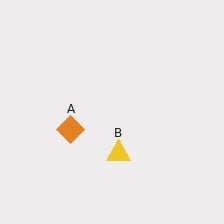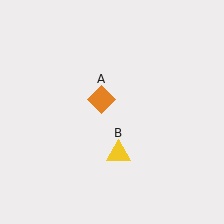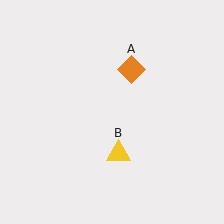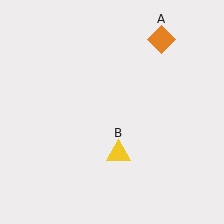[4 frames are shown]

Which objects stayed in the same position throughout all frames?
Yellow triangle (object B) remained stationary.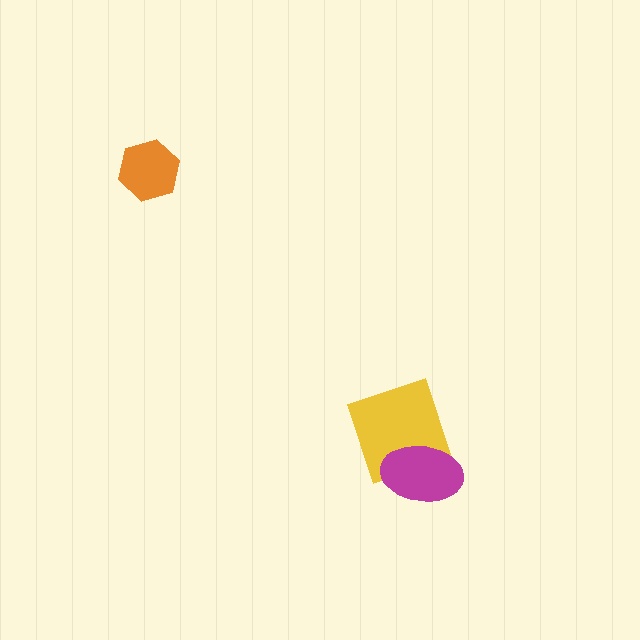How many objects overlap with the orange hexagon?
0 objects overlap with the orange hexagon.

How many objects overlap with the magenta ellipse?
1 object overlaps with the magenta ellipse.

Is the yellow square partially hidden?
Yes, it is partially covered by another shape.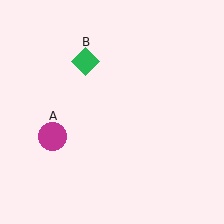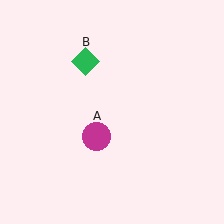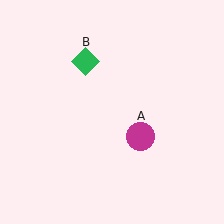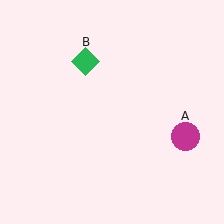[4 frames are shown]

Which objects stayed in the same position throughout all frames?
Green diamond (object B) remained stationary.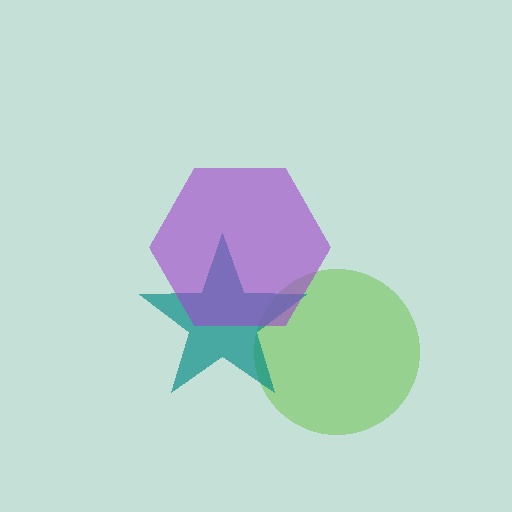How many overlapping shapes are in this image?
There are 3 overlapping shapes in the image.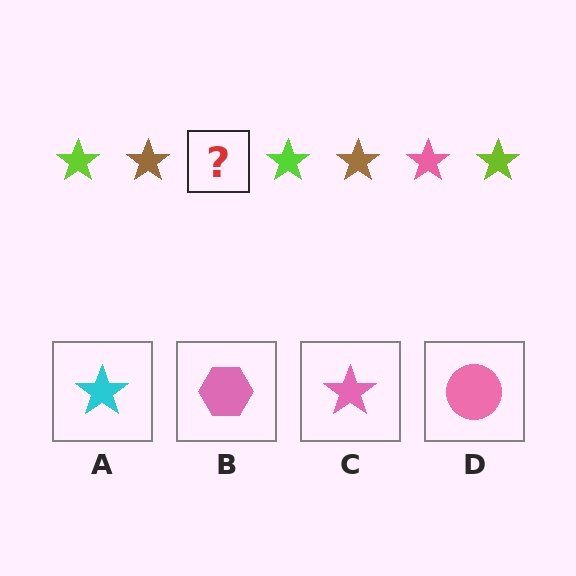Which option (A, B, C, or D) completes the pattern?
C.